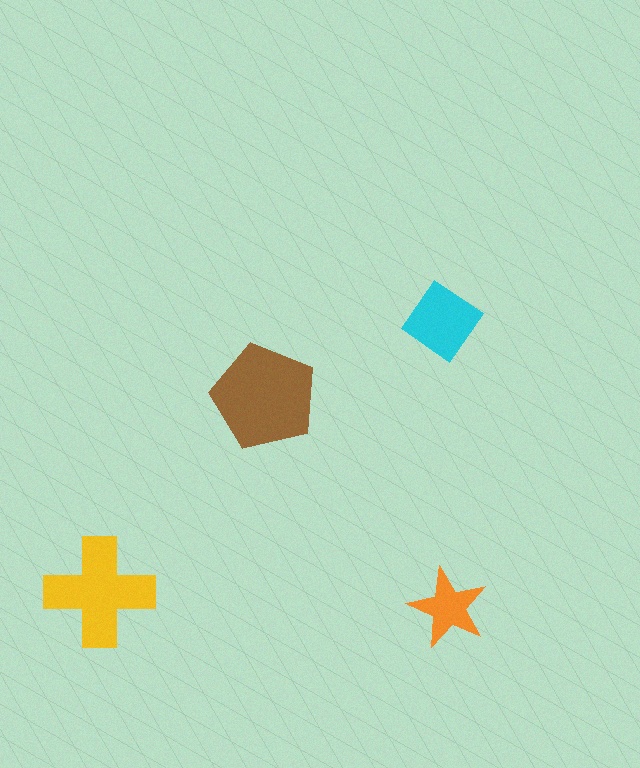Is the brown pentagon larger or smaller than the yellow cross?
Larger.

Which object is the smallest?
The orange star.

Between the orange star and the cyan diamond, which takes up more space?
The cyan diamond.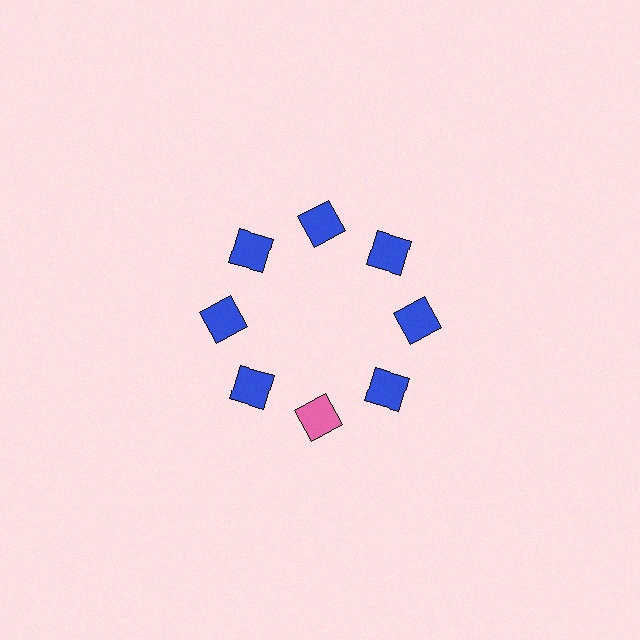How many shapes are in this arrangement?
There are 8 shapes arranged in a ring pattern.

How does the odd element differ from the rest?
It has a different color: pink instead of blue.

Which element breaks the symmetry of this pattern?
The pink square at roughly the 6 o'clock position breaks the symmetry. All other shapes are blue squares.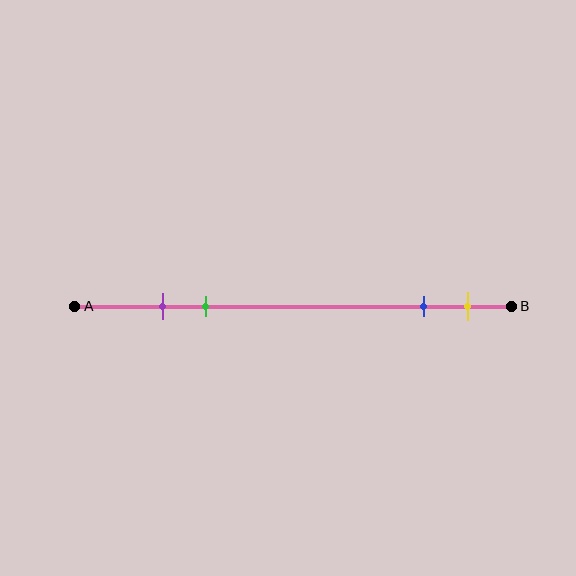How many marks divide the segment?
There are 4 marks dividing the segment.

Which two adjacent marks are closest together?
The purple and green marks are the closest adjacent pair.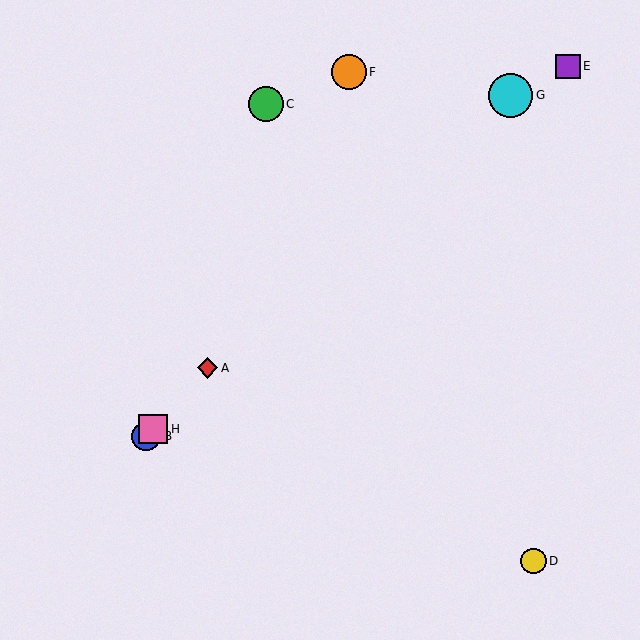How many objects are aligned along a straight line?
3 objects (A, B, H) are aligned along a straight line.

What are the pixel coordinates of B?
Object B is at (146, 436).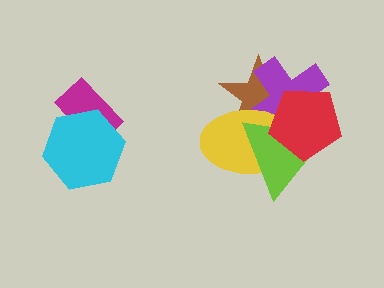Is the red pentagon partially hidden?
No, no other shape covers it.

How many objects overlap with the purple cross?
4 objects overlap with the purple cross.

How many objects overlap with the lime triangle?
4 objects overlap with the lime triangle.